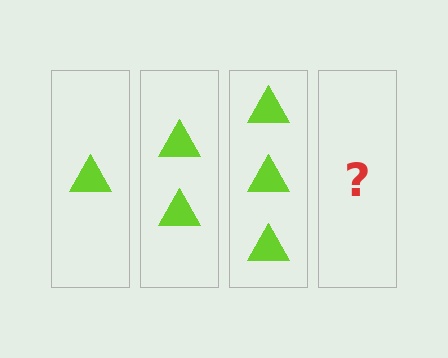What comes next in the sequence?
The next element should be 4 triangles.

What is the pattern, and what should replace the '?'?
The pattern is that each step adds one more triangle. The '?' should be 4 triangles.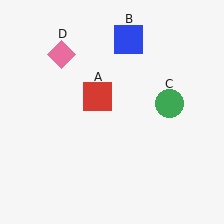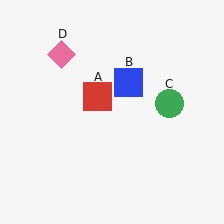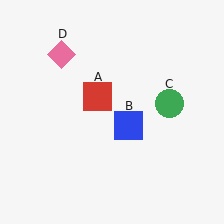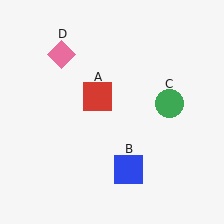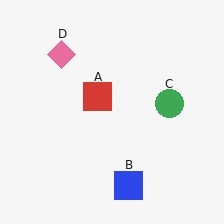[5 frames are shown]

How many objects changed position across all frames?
1 object changed position: blue square (object B).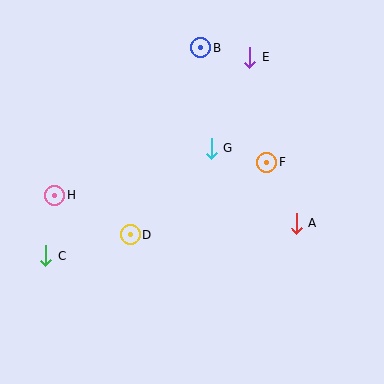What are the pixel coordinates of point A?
Point A is at (296, 223).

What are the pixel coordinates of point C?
Point C is at (45, 256).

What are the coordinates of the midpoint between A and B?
The midpoint between A and B is at (248, 135).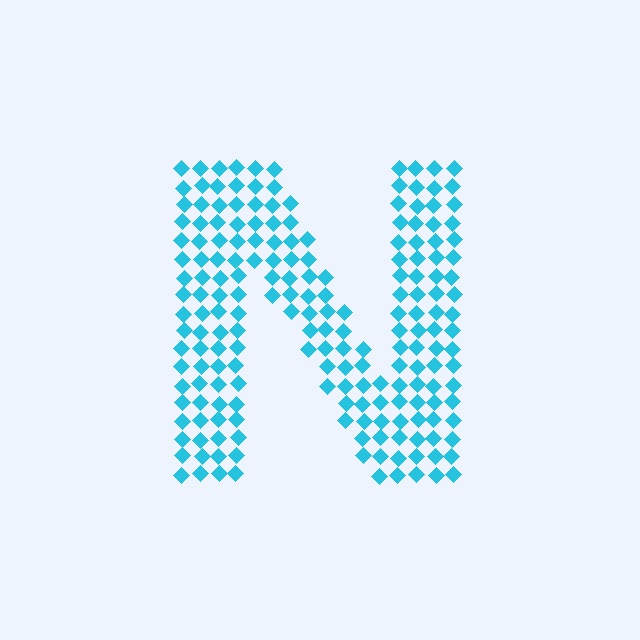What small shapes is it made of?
It is made of small diamonds.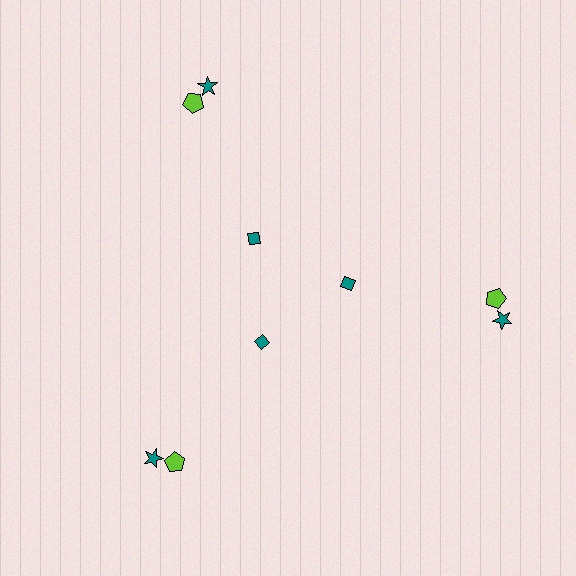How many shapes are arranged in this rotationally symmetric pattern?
There are 9 shapes, arranged in 3 groups of 3.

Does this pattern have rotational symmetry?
Yes, this pattern has 3-fold rotational symmetry. It looks the same after rotating 120 degrees around the center.